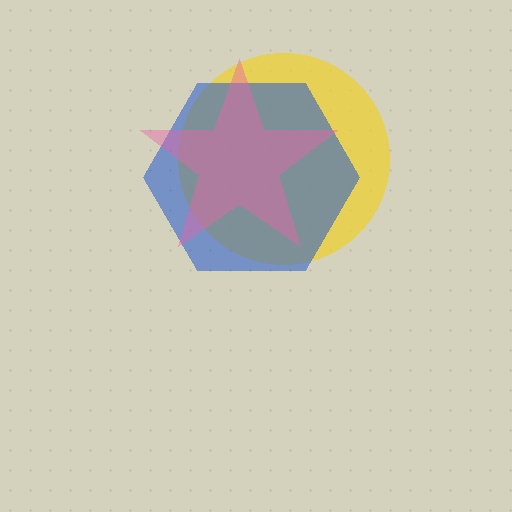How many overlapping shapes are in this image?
There are 3 overlapping shapes in the image.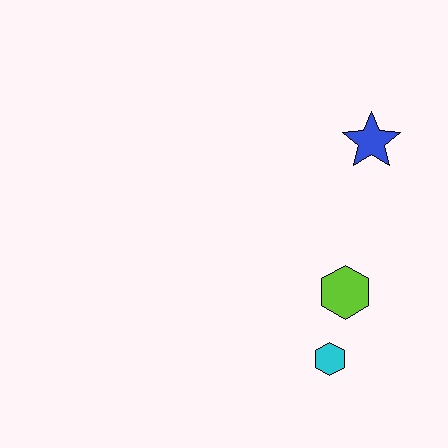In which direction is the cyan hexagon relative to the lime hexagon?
The cyan hexagon is below the lime hexagon.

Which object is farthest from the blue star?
The cyan hexagon is farthest from the blue star.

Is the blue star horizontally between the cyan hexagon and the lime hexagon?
No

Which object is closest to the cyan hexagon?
The lime hexagon is closest to the cyan hexagon.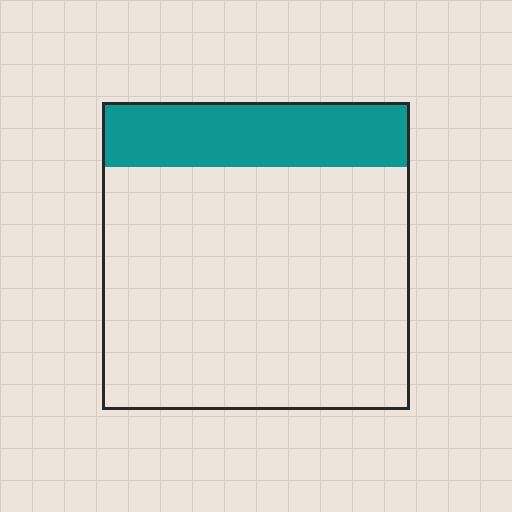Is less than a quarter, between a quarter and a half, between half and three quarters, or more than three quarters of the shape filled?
Less than a quarter.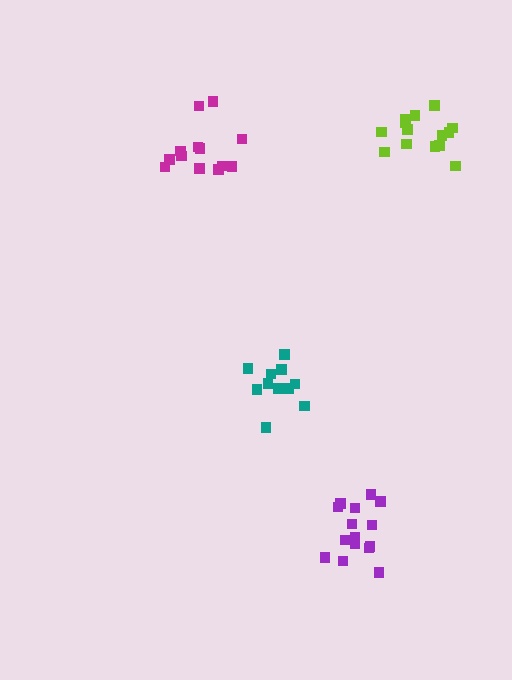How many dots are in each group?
Group 1: 15 dots, Group 2: 12 dots, Group 3: 13 dots, Group 4: 14 dots (54 total).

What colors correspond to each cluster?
The clusters are colored: purple, teal, magenta, lime.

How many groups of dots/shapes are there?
There are 4 groups.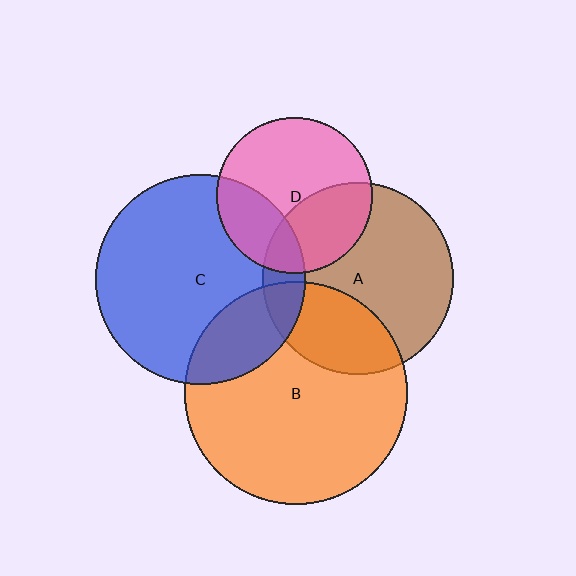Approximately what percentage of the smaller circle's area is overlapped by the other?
Approximately 15%.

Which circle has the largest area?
Circle B (orange).